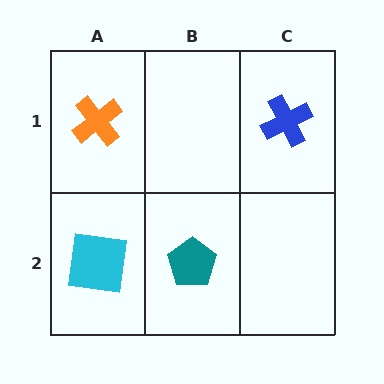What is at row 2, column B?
A teal pentagon.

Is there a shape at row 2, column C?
No, that cell is empty.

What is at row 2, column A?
A cyan square.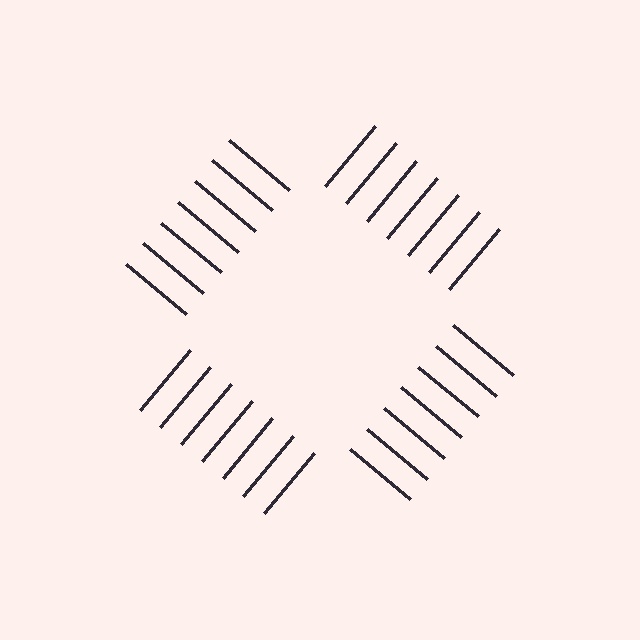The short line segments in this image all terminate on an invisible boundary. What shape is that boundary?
An illusory square — the line segments terminate on its edges but no continuous stroke is drawn.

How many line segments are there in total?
28 — 7 along each of the 4 edges.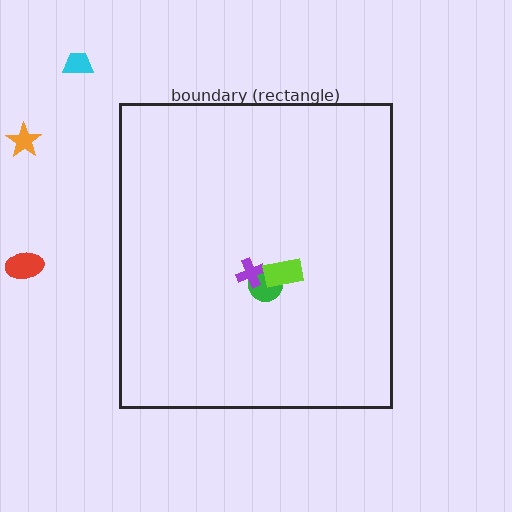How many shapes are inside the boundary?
3 inside, 3 outside.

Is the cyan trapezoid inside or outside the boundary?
Outside.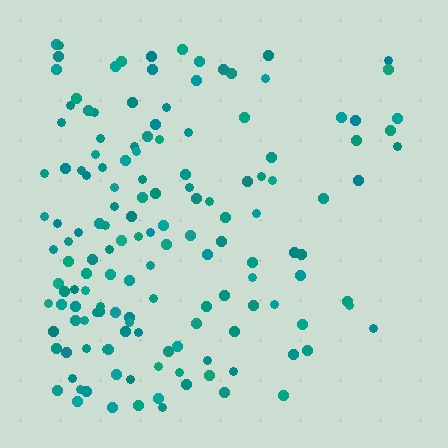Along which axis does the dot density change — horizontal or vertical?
Horizontal.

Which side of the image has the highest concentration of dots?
The left.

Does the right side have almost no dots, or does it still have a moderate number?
Still a moderate number, just noticeably fewer than the left.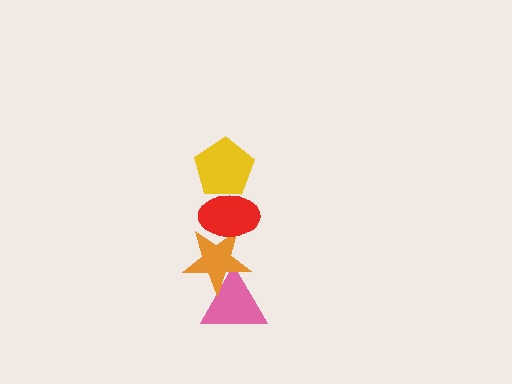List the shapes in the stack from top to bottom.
From top to bottom: the yellow pentagon, the red ellipse, the orange star, the pink triangle.